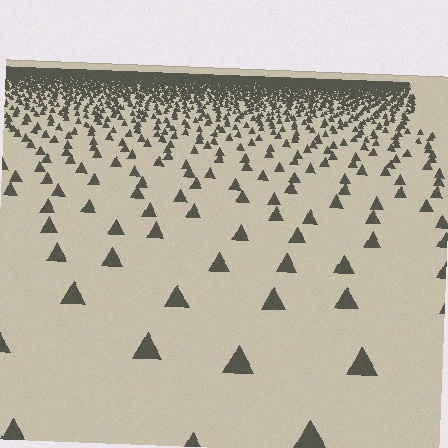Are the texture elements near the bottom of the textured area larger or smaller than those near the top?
Larger. Near the bottom, elements are closer to the viewer and appear at a bigger on-screen size.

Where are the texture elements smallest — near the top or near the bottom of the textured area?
Near the top.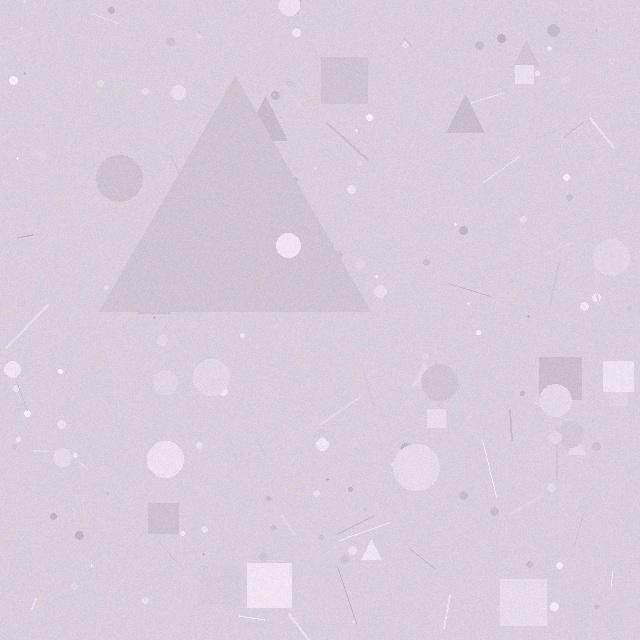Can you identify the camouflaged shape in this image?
The camouflaged shape is a triangle.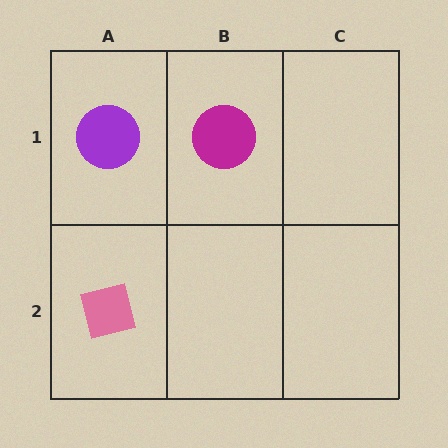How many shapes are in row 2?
1 shape.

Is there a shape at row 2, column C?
No, that cell is empty.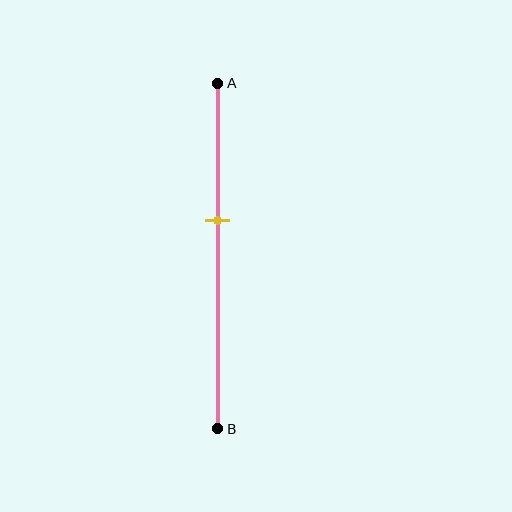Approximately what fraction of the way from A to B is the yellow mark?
The yellow mark is approximately 40% of the way from A to B.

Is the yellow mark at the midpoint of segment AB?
No, the mark is at about 40% from A, not at the 50% midpoint.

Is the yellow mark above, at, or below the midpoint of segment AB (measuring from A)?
The yellow mark is above the midpoint of segment AB.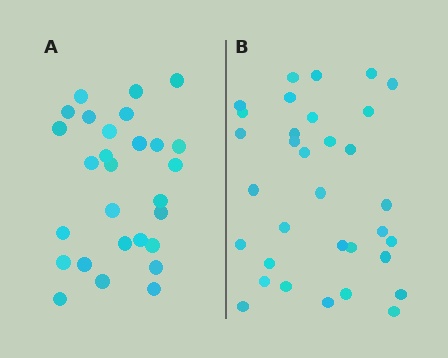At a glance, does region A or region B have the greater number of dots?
Region B (the right region) has more dots.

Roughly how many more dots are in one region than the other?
Region B has about 5 more dots than region A.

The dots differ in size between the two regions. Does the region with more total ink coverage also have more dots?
No. Region A has more total ink coverage because its dots are larger, but region B actually contains more individual dots. Total area can be misleading — the number of items is what matters here.